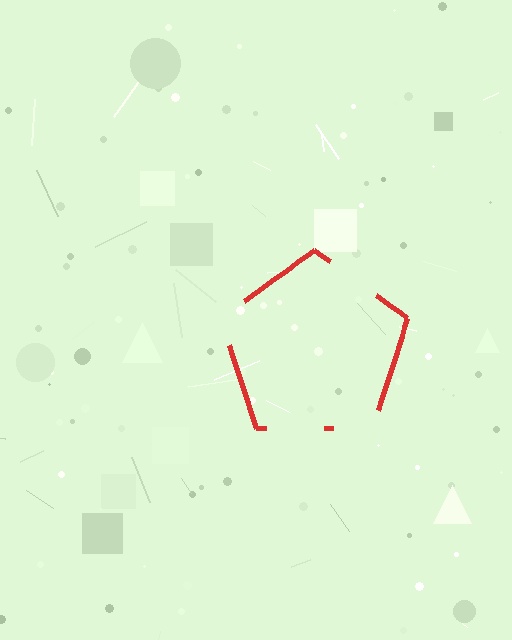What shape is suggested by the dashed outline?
The dashed outline suggests a pentagon.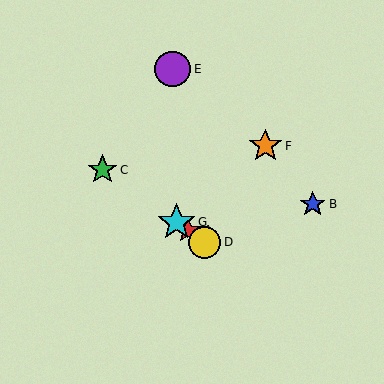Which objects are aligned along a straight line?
Objects A, C, D, G are aligned along a straight line.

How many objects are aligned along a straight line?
4 objects (A, C, D, G) are aligned along a straight line.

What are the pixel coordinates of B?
Object B is at (313, 204).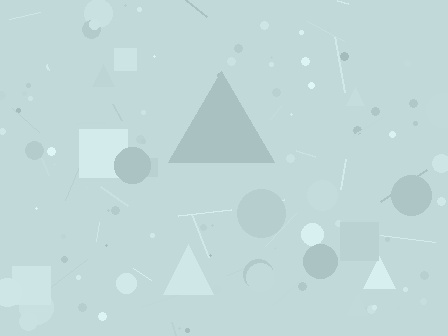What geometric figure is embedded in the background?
A triangle is embedded in the background.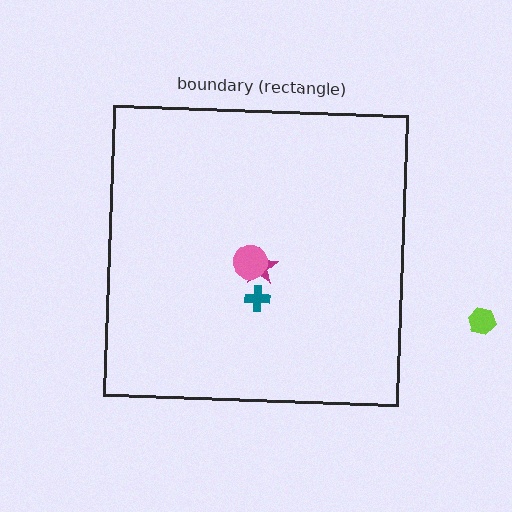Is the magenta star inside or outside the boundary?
Inside.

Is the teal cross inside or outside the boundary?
Inside.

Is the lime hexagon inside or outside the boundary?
Outside.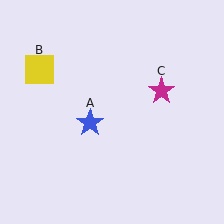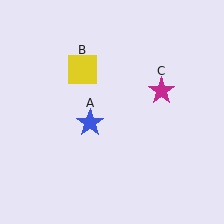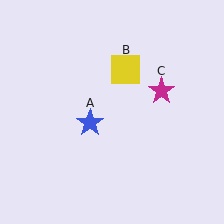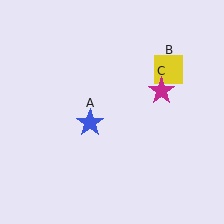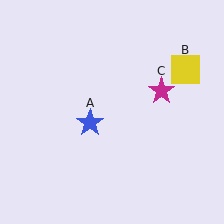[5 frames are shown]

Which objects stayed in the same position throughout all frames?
Blue star (object A) and magenta star (object C) remained stationary.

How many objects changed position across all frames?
1 object changed position: yellow square (object B).